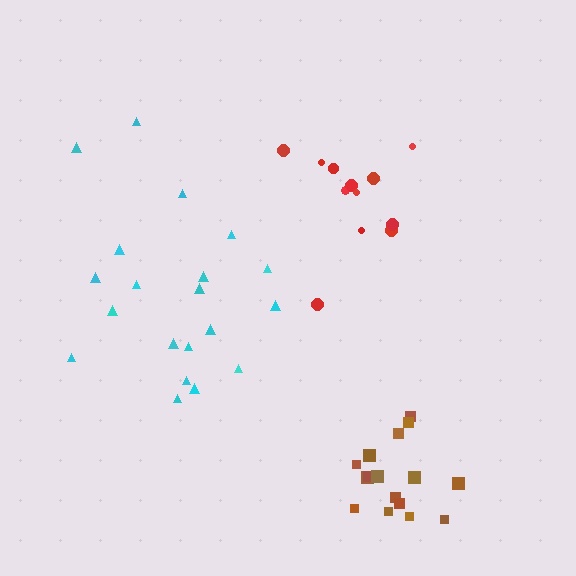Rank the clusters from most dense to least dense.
brown, red, cyan.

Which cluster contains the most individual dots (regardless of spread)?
Cyan (20).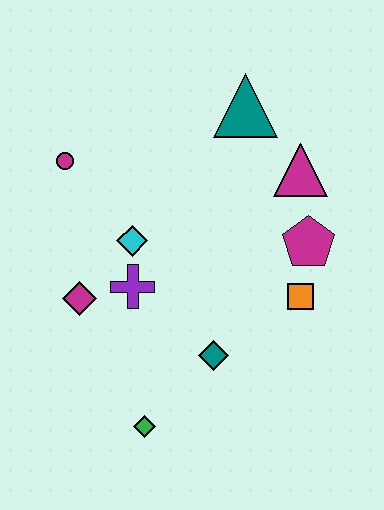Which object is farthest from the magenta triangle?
The green diamond is farthest from the magenta triangle.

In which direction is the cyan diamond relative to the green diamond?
The cyan diamond is above the green diamond.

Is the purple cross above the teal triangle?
No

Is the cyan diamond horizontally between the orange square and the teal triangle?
No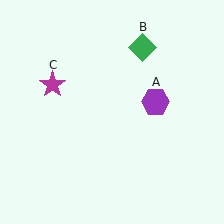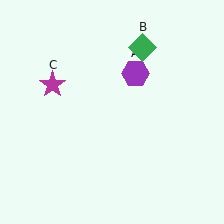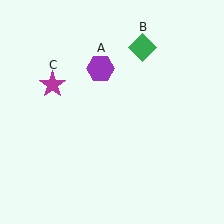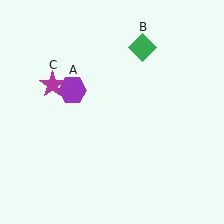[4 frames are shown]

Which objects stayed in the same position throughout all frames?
Green diamond (object B) and magenta star (object C) remained stationary.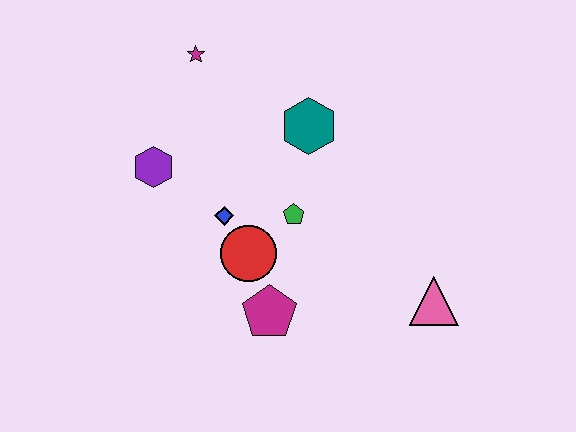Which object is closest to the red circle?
The blue diamond is closest to the red circle.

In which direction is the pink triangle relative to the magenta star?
The pink triangle is below the magenta star.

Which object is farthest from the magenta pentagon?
The magenta star is farthest from the magenta pentagon.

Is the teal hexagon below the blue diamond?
No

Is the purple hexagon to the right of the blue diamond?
No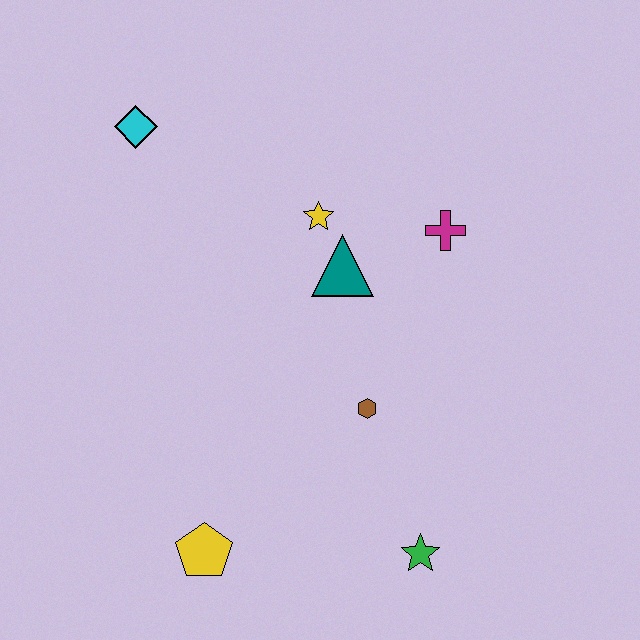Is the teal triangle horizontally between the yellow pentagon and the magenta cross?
Yes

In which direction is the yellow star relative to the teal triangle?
The yellow star is above the teal triangle.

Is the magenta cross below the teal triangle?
No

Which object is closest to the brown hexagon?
The teal triangle is closest to the brown hexagon.